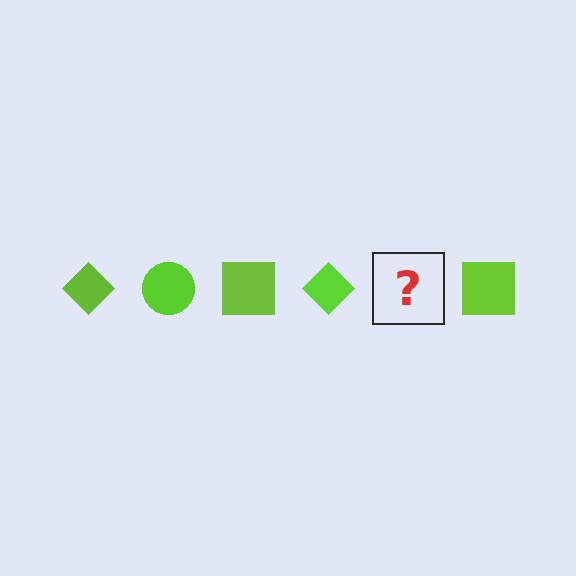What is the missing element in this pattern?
The missing element is a lime circle.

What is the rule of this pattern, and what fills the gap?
The rule is that the pattern cycles through diamond, circle, square shapes in lime. The gap should be filled with a lime circle.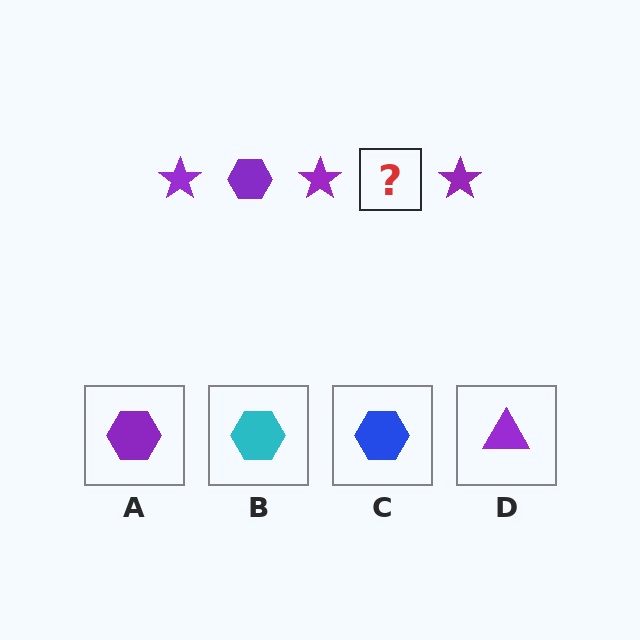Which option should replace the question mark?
Option A.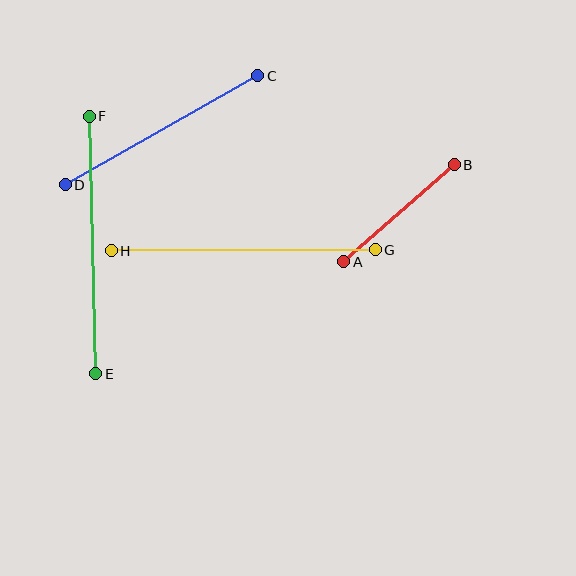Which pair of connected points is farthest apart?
Points G and H are farthest apart.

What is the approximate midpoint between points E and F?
The midpoint is at approximately (93, 245) pixels.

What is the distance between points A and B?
The distance is approximately 147 pixels.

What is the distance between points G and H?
The distance is approximately 264 pixels.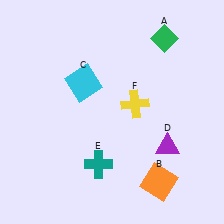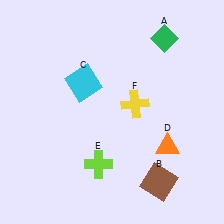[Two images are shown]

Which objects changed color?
B changed from orange to brown. D changed from purple to orange. E changed from teal to lime.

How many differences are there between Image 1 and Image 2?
There are 3 differences between the two images.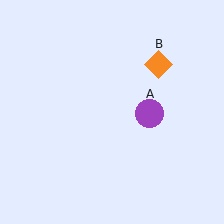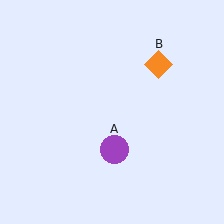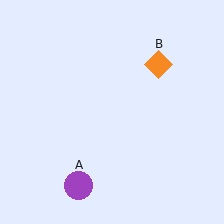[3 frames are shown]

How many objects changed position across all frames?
1 object changed position: purple circle (object A).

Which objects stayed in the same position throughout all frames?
Orange diamond (object B) remained stationary.